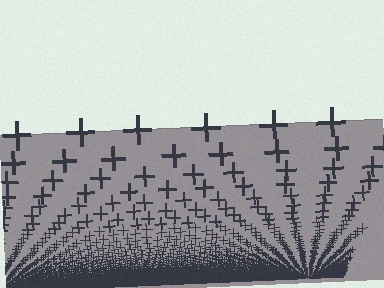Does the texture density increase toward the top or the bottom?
Density increases toward the bottom.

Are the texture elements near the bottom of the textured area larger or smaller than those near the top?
Smaller. The gradient is inverted — elements near the bottom are smaller and denser.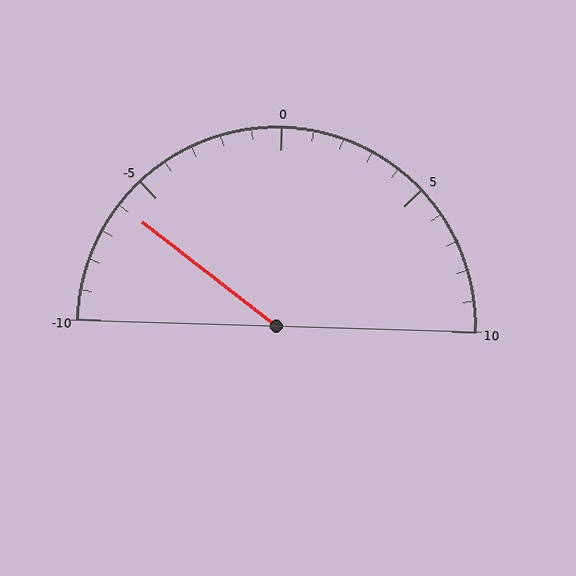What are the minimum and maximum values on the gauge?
The gauge ranges from -10 to 10.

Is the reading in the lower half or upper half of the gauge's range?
The reading is in the lower half of the range (-10 to 10).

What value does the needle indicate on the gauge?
The needle indicates approximately -6.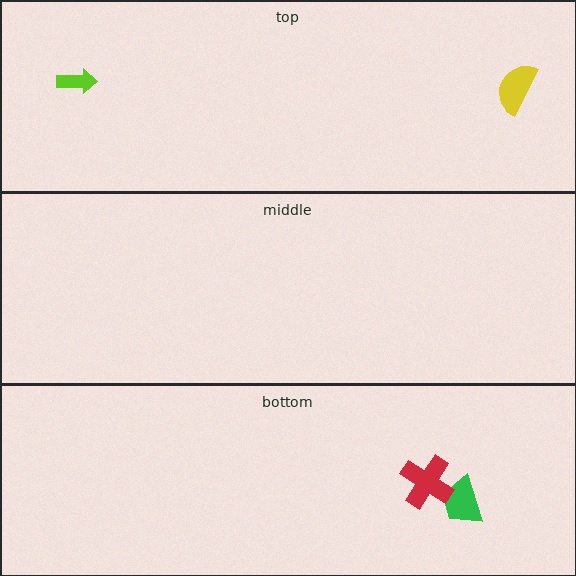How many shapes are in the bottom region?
2.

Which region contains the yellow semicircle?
The top region.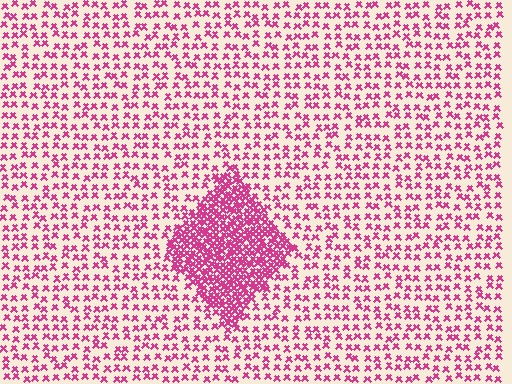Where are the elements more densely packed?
The elements are more densely packed inside the diamond boundary.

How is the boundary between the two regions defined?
The boundary is defined by a change in element density (approximately 2.9x ratio). All elements are the same color, size, and shape.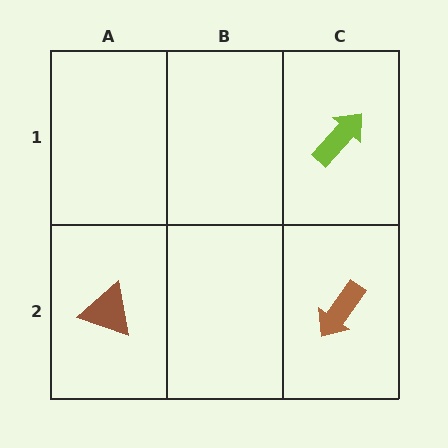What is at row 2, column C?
A brown arrow.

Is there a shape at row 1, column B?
No, that cell is empty.